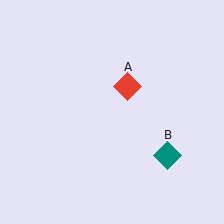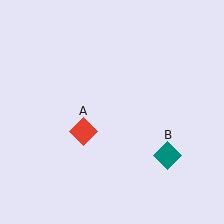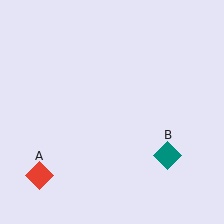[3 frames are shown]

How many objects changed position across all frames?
1 object changed position: red diamond (object A).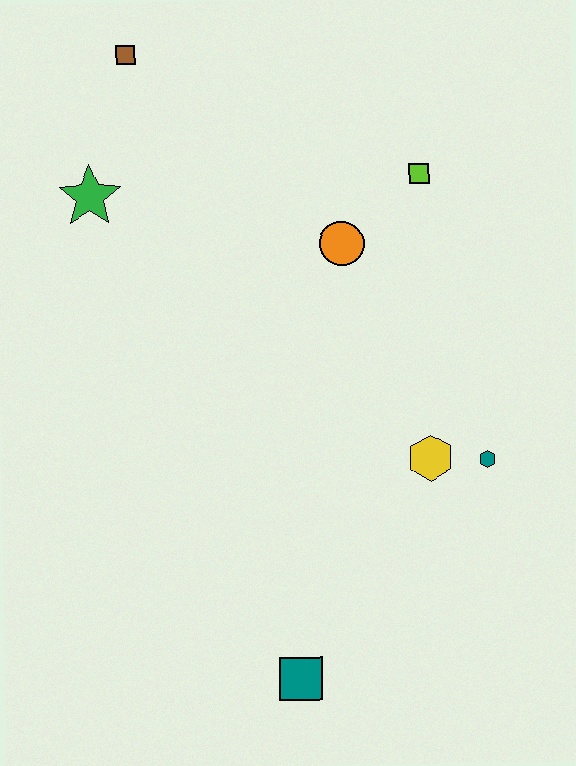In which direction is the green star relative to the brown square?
The green star is below the brown square.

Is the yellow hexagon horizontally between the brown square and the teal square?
No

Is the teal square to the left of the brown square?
No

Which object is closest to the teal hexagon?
The yellow hexagon is closest to the teal hexagon.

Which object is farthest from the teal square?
The brown square is farthest from the teal square.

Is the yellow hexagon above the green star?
No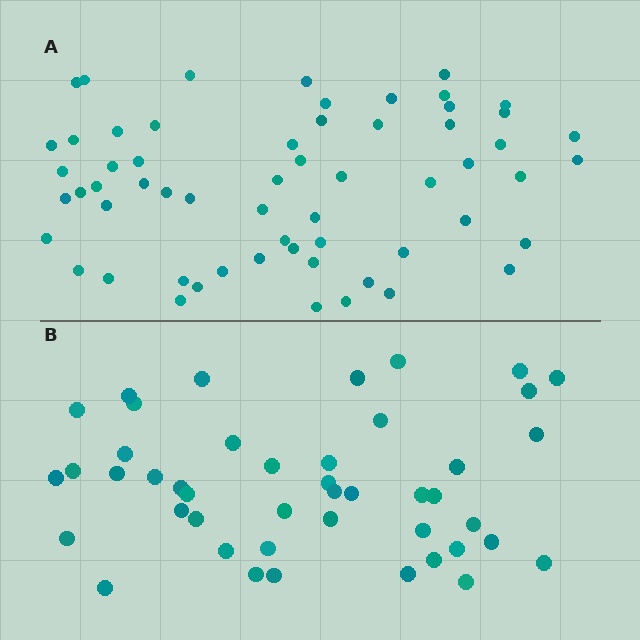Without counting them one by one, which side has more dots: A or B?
Region A (the top region) has more dots.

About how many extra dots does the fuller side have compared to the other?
Region A has approximately 15 more dots than region B.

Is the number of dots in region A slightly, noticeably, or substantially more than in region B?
Region A has noticeably more, but not dramatically so. The ratio is roughly 1.3 to 1.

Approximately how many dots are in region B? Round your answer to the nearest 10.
About 40 dots. (The exact count is 45, which rounds to 40.)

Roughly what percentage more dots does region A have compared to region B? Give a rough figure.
About 35% more.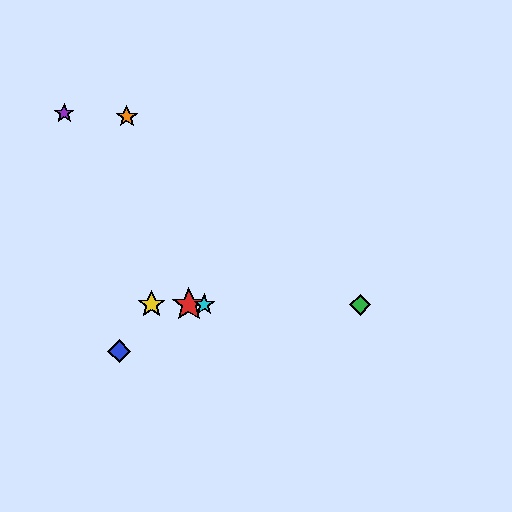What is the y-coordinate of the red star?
The red star is at y≈305.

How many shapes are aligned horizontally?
4 shapes (the red star, the green diamond, the yellow star, the cyan star) are aligned horizontally.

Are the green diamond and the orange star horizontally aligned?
No, the green diamond is at y≈305 and the orange star is at y≈117.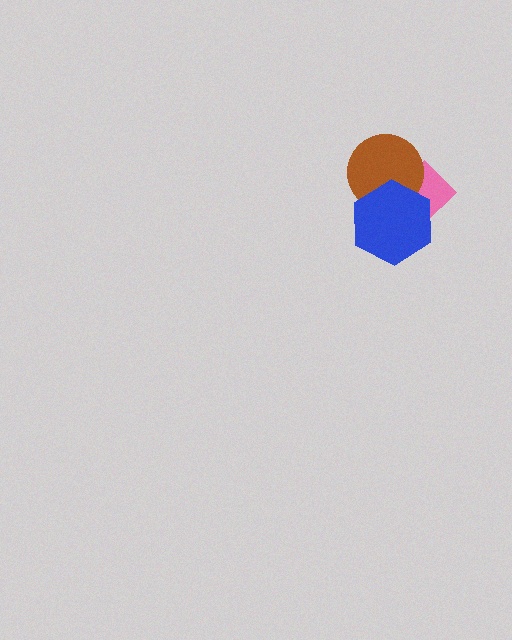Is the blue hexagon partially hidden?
No, no other shape covers it.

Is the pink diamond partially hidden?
Yes, it is partially covered by another shape.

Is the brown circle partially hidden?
Yes, it is partially covered by another shape.